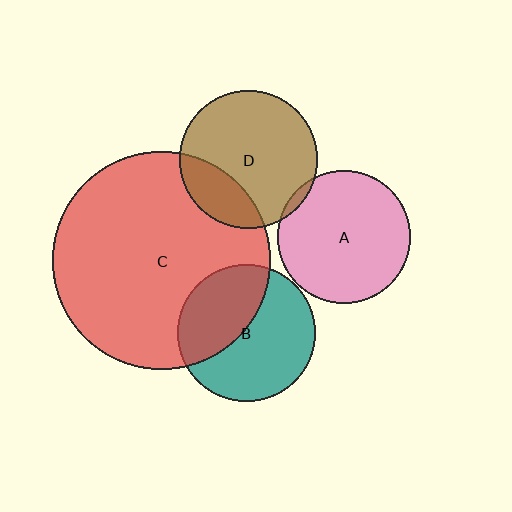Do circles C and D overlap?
Yes.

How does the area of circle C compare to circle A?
Approximately 2.7 times.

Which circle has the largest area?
Circle C (red).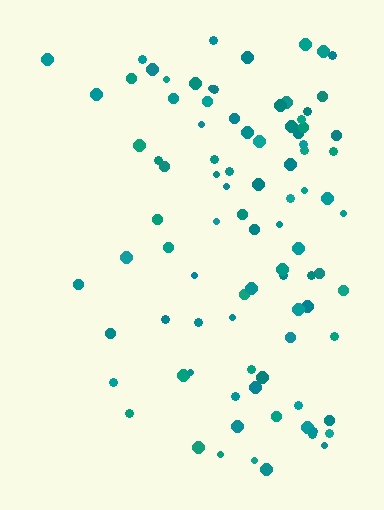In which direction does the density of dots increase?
From left to right, with the right side densest.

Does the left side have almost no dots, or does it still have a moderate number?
Still a moderate number, just noticeably fewer than the right.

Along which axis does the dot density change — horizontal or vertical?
Horizontal.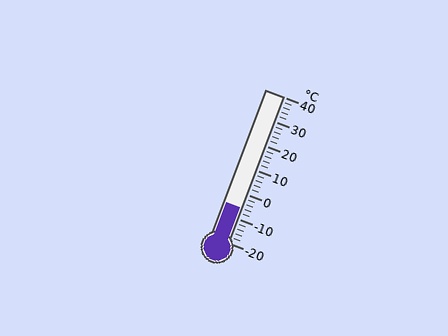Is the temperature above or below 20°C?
The temperature is below 20°C.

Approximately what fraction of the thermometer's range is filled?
The thermometer is filled to approximately 25% of its range.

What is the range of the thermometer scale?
The thermometer scale ranges from -20°C to 40°C.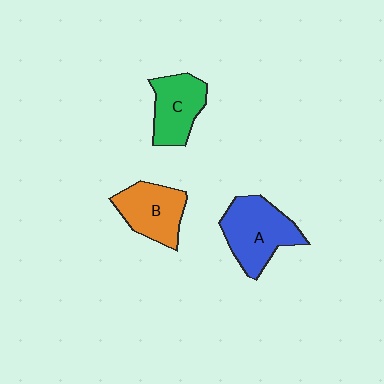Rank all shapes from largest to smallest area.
From largest to smallest: A (blue), B (orange), C (green).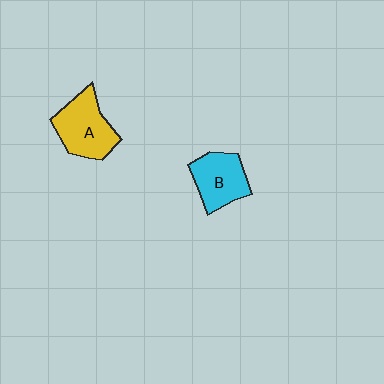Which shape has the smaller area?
Shape B (cyan).